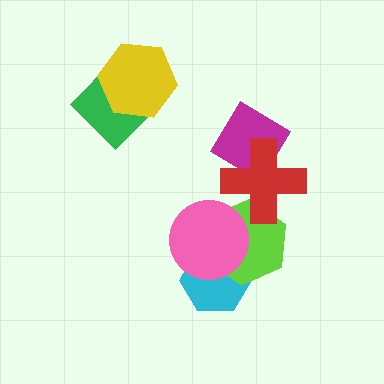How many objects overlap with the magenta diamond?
1 object overlaps with the magenta diamond.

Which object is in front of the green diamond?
The yellow hexagon is in front of the green diamond.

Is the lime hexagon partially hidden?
Yes, it is partially covered by another shape.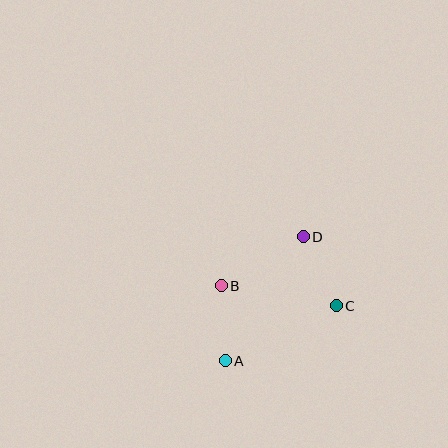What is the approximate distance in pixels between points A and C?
The distance between A and C is approximately 124 pixels.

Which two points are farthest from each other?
Points A and D are farthest from each other.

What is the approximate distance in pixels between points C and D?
The distance between C and D is approximately 76 pixels.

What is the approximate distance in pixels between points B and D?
The distance between B and D is approximately 96 pixels.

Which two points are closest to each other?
Points A and B are closest to each other.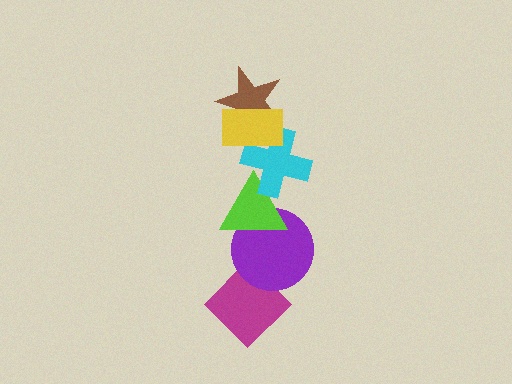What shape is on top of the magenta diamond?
The purple circle is on top of the magenta diamond.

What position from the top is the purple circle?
The purple circle is 5th from the top.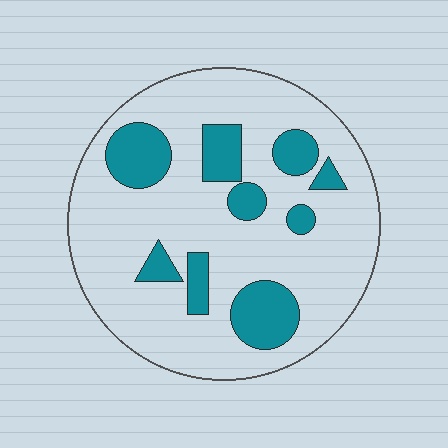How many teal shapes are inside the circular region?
9.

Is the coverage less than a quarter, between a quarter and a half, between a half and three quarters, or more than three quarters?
Less than a quarter.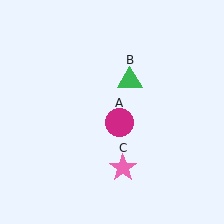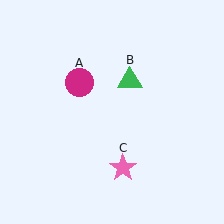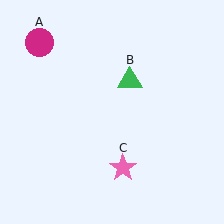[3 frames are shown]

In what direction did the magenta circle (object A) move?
The magenta circle (object A) moved up and to the left.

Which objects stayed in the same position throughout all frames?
Green triangle (object B) and pink star (object C) remained stationary.